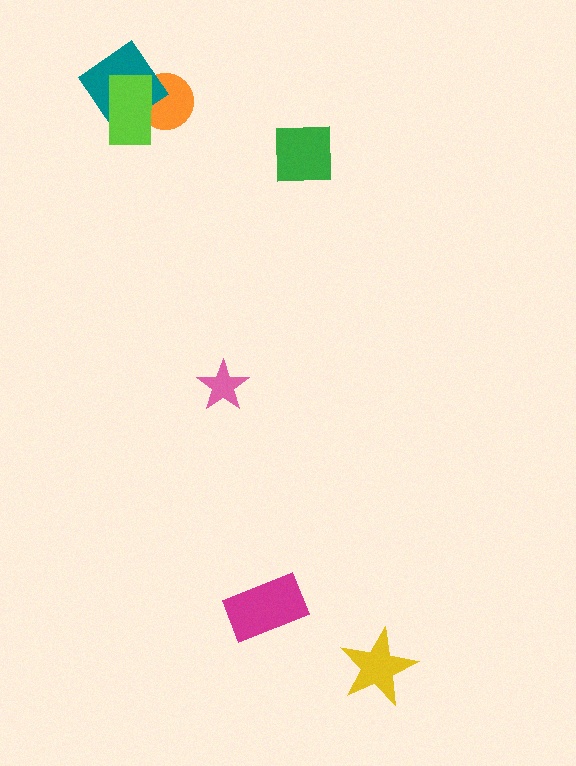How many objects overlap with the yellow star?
0 objects overlap with the yellow star.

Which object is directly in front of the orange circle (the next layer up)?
The teal diamond is directly in front of the orange circle.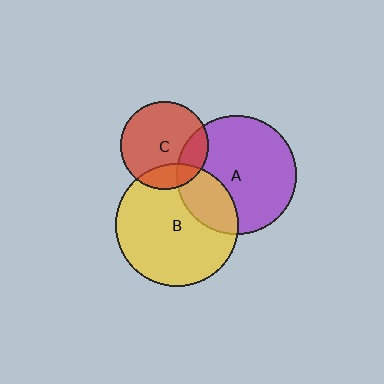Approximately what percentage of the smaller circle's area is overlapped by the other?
Approximately 25%.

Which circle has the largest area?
Circle B (yellow).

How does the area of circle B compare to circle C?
Approximately 2.0 times.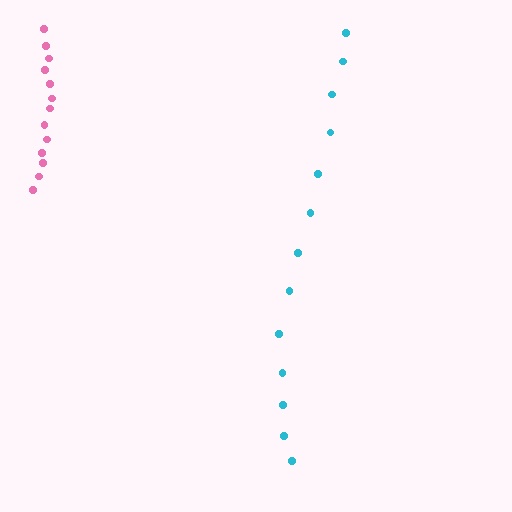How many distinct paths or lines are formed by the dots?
There are 2 distinct paths.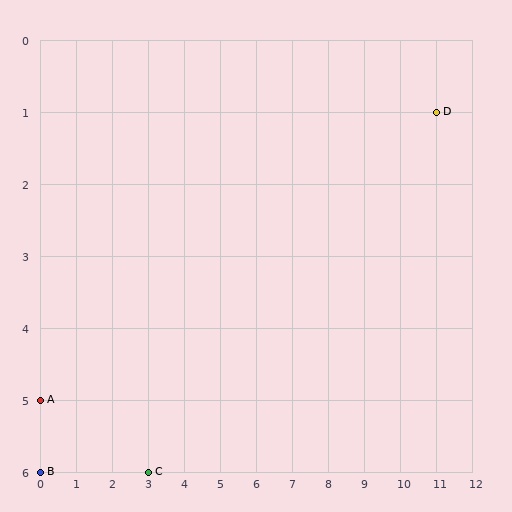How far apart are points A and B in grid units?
Points A and B are 1 row apart.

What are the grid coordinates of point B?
Point B is at grid coordinates (0, 6).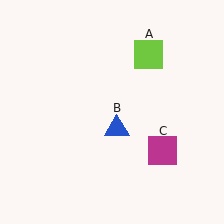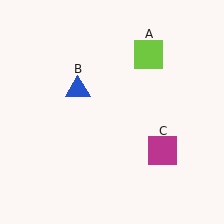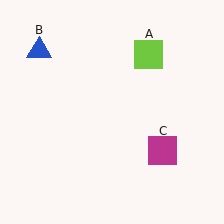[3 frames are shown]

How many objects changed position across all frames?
1 object changed position: blue triangle (object B).